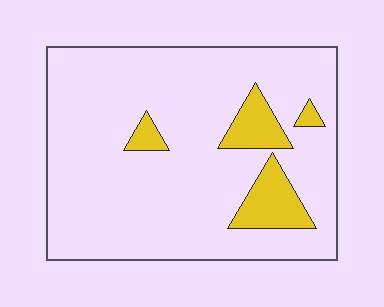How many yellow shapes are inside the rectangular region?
4.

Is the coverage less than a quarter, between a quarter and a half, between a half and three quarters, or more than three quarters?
Less than a quarter.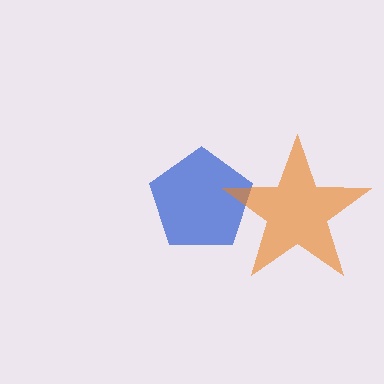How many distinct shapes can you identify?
There are 2 distinct shapes: a blue pentagon, an orange star.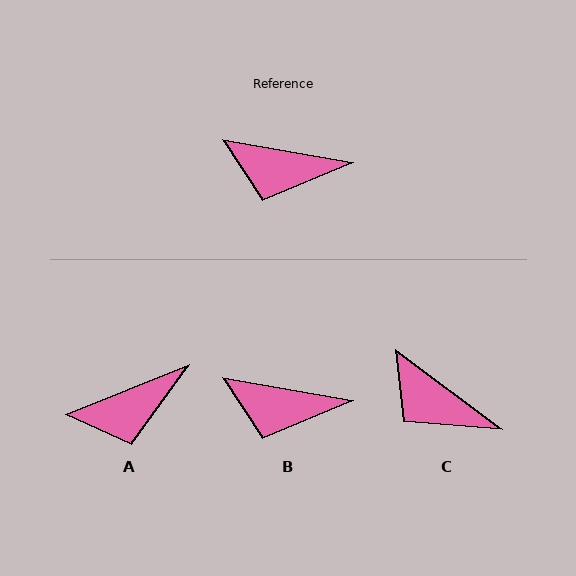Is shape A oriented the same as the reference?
No, it is off by about 32 degrees.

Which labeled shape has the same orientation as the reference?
B.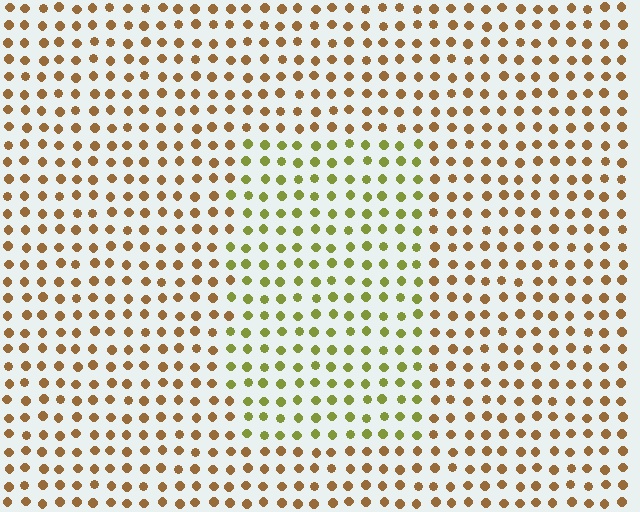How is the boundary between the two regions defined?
The boundary is defined purely by a slight shift in hue (about 43 degrees). Spacing, size, and orientation are identical on both sides.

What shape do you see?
I see a rectangle.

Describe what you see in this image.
The image is filled with small brown elements in a uniform arrangement. A rectangle-shaped region is visible where the elements are tinted to a slightly different hue, forming a subtle color boundary.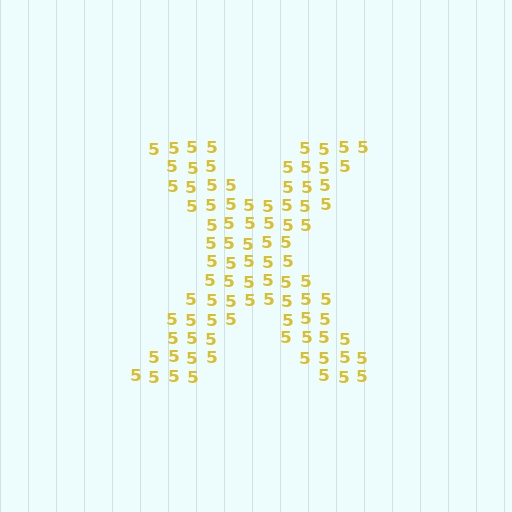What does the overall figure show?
The overall figure shows the letter X.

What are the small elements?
The small elements are digit 5's.